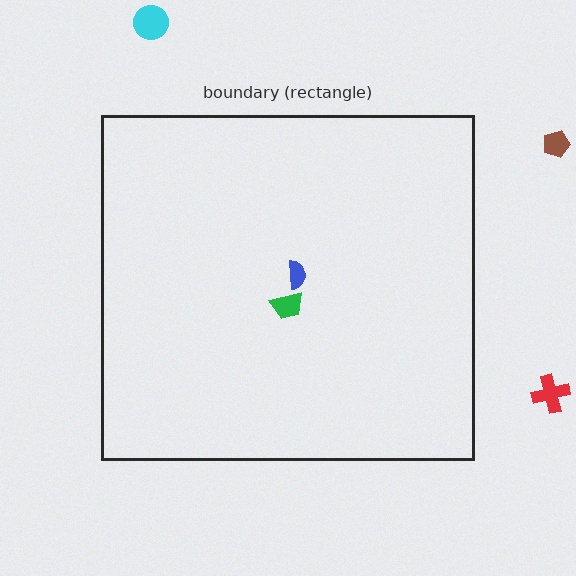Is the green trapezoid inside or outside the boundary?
Inside.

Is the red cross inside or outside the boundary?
Outside.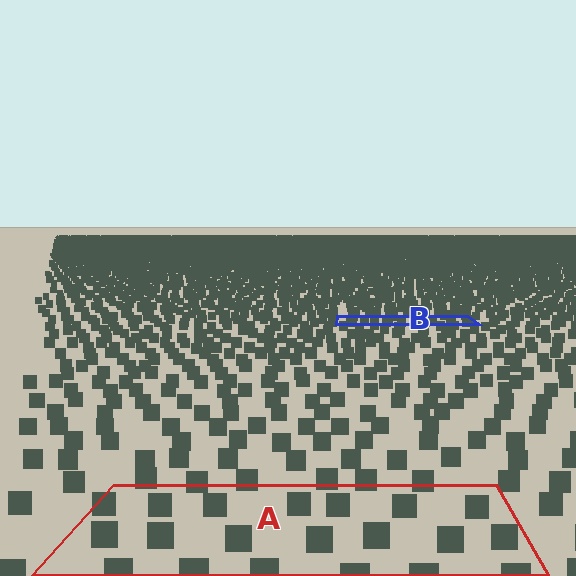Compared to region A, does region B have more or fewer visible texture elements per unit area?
Region B has more texture elements per unit area — they are packed more densely because it is farther away.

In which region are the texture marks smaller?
The texture marks are smaller in region B, because it is farther away.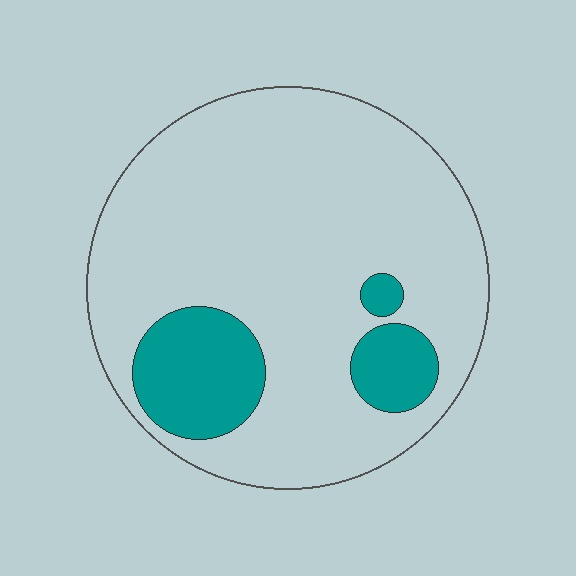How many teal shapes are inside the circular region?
3.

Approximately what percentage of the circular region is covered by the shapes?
Approximately 15%.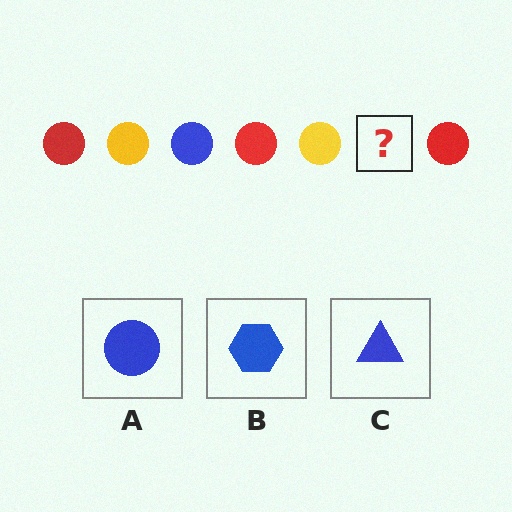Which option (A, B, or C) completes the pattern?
A.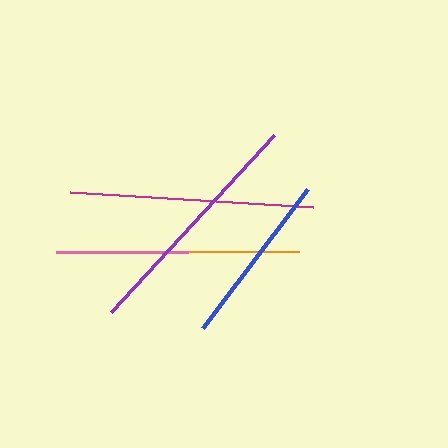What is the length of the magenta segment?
The magenta segment is approximately 243 pixels long.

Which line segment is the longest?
The magenta line is the longest at approximately 243 pixels.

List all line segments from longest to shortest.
From longest to shortest: magenta, purple, orange, blue, pink.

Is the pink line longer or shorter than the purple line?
The purple line is longer than the pink line.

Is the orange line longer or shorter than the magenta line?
The magenta line is longer than the orange line.